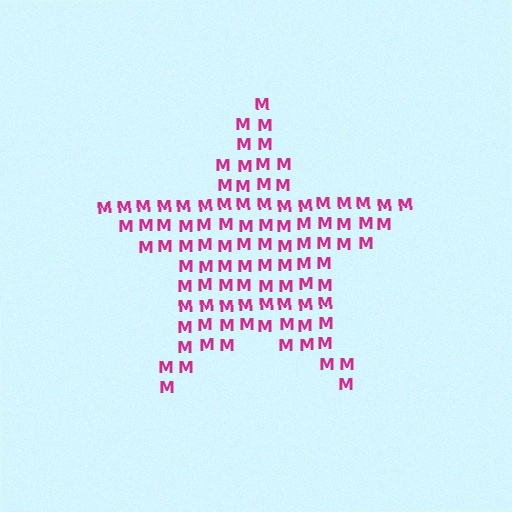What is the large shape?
The large shape is a star.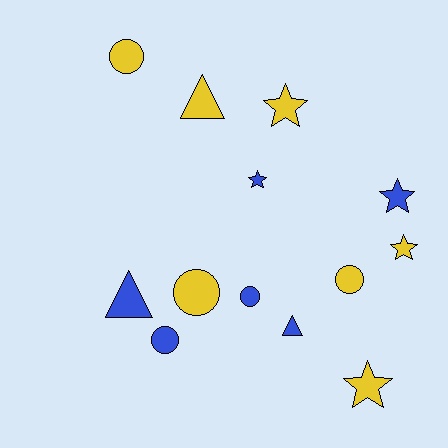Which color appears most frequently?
Yellow, with 7 objects.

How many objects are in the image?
There are 13 objects.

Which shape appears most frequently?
Circle, with 5 objects.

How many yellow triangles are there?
There is 1 yellow triangle.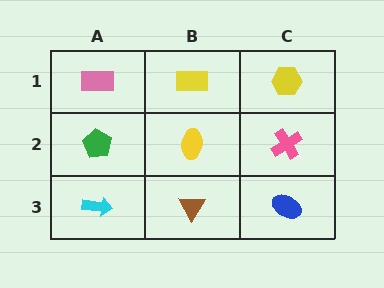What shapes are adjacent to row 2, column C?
A yellow hexagon (row 1, column C), a blue ellipse (row 3, column C), a yellow ellipse (row 2, column B).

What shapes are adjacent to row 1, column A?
A green pentagon (row 2, column A), a yellow rectangle (row 1, column B).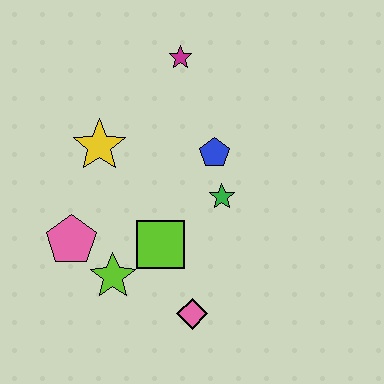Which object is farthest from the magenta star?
The pink diamond is farthest from the magenta star.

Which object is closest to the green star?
The blue pentagon is closest to the green star.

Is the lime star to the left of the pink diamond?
Yes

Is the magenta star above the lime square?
Yes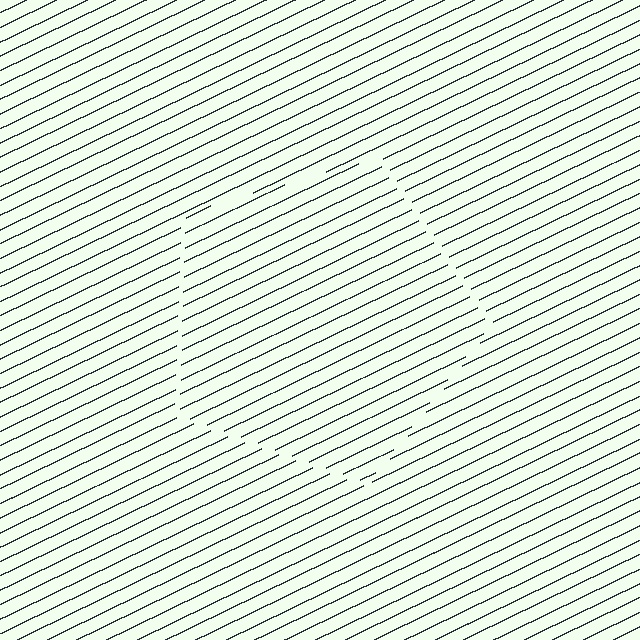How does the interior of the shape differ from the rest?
The interior of the shape contains the same grating, shifted by half a period — the contour is defined by the phase discontinuity where line-ends from the inner and outer gratings abut.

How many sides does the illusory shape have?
5 sides — the line-ends trace a pentagon.